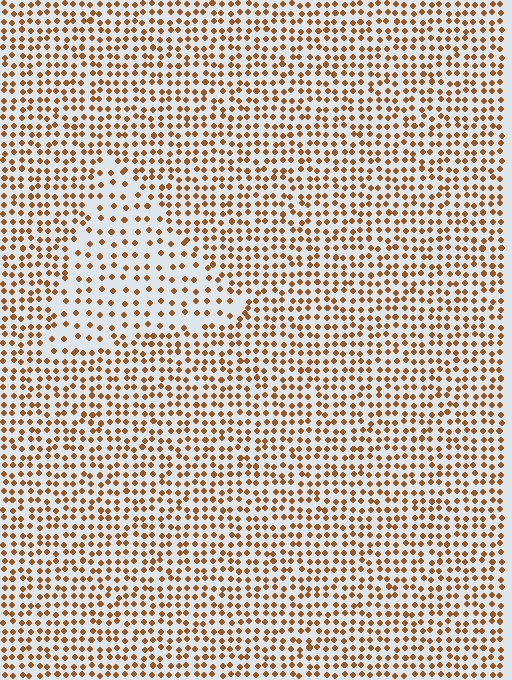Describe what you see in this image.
The image contains small brown elements arranged at two different densities. A triangle-shaped region is visible where the elements are less densely packed than the surrounding area.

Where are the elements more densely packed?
The elements are more densely packed outside the triangle boundary.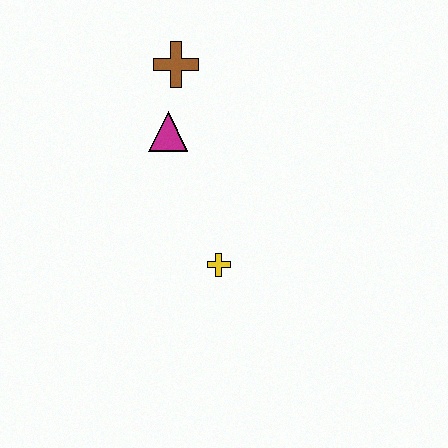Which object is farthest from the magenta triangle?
The yellow cross is farthest from the magenta triangle.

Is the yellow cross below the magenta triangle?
Yes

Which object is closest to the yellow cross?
The magenta triangle is closest to the yellow cross.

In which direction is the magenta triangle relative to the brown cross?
The magenta triangle is below the brown cross.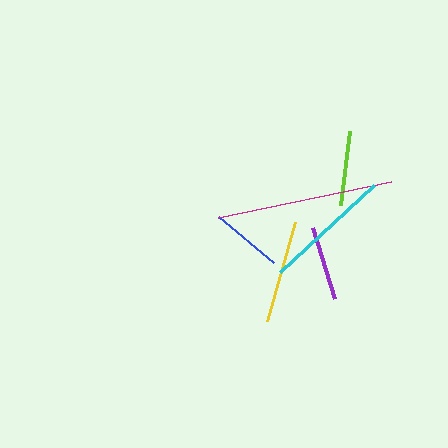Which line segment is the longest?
The magenta line is the longest at approximately 177 pixels.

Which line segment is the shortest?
The blue line is the shortest at approximately 72 pixels.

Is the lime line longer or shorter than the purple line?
The lime line is longer than the purple line.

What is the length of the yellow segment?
The yellow segment is approximately 103 pixels long.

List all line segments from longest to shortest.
From longest to shortest: magenta, cyan, yellow, lime, purple, blue.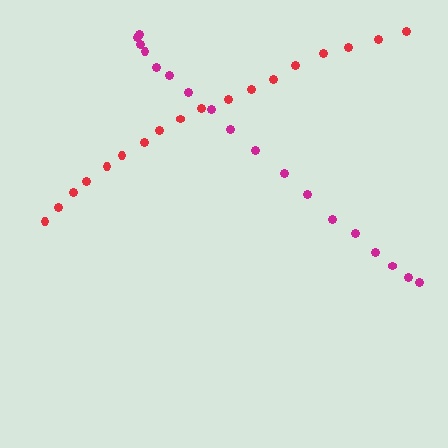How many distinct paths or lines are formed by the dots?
There are 2 distinct paths.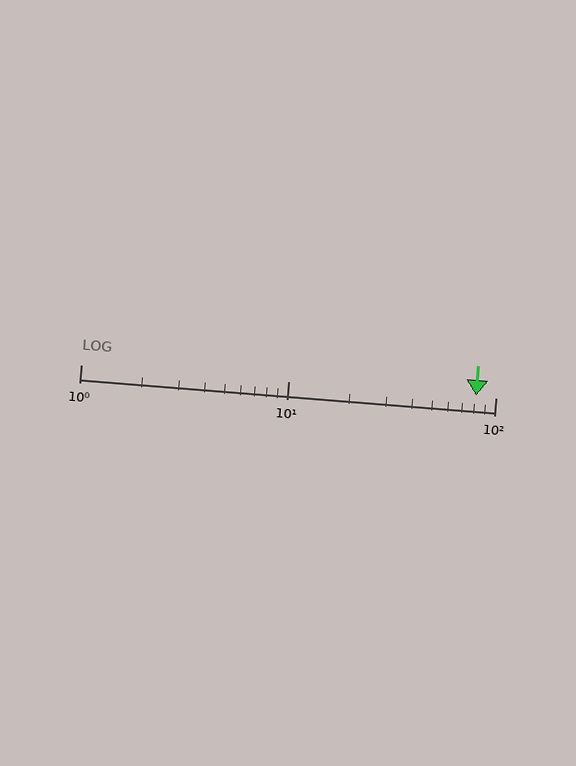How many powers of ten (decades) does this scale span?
The scale spans 2 decades, from 1 to 100.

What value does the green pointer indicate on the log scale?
The pointer indicates approximately 81.